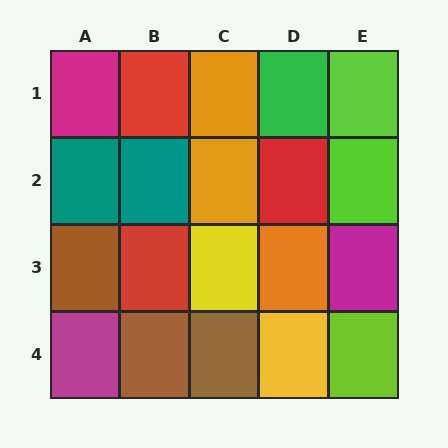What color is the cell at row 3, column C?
Yellow.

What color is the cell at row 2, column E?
Lime.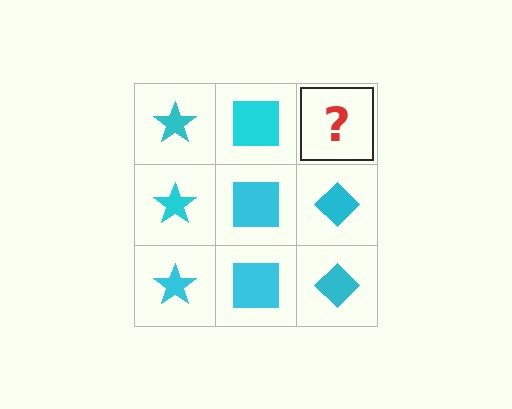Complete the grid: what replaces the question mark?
The question mark should be replaced with a cyan diamond.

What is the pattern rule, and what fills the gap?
The rule is that each column has a consistent shape. The gap should be filled with a cyan diamond.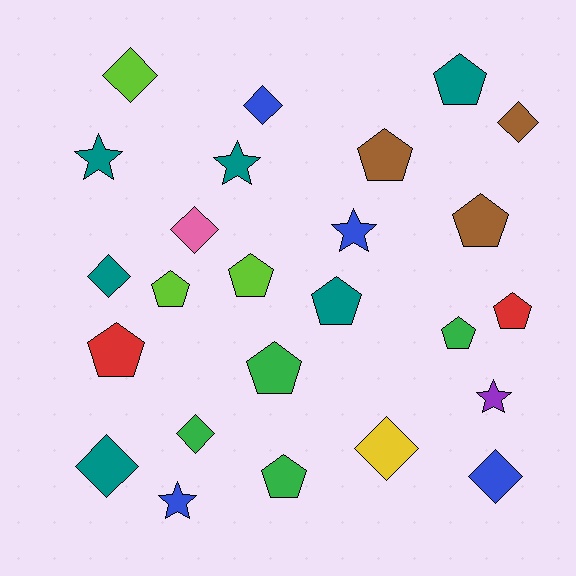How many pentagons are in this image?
There are 11 pentagons.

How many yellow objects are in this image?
There is 1 yellow object.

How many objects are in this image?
There are 25 objects.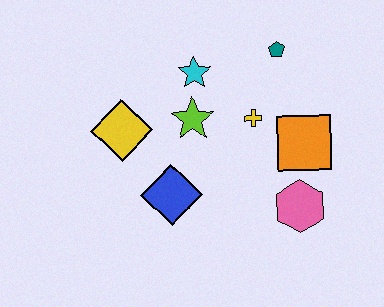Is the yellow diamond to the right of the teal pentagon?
No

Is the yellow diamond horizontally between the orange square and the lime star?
No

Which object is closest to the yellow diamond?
The lime star is closest to the yellow diamond.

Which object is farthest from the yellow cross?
The yellow diamond is farthest from the yellow cross.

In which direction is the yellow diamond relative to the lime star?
The yellow diamond is to the left of the lime star.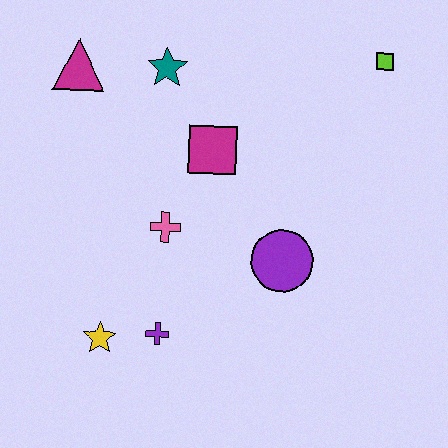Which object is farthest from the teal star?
The yellow star is farthest from the teal star.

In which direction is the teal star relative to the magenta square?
The teal star is above the magenta square.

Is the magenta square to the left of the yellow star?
No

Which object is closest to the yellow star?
The purple cross is closest to the yellow star.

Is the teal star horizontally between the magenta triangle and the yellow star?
No